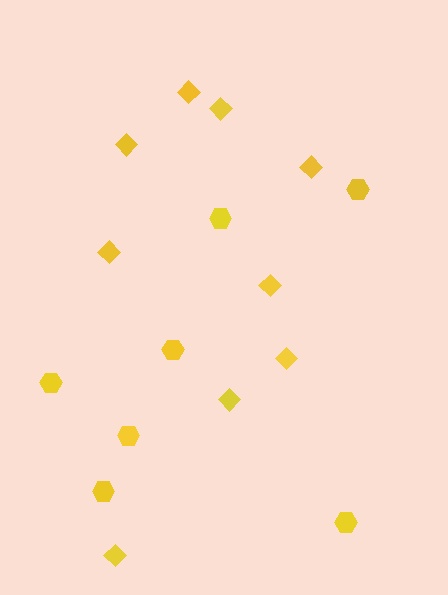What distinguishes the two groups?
There are 2 groups: one group of hexagons (7) and one group of diamonds (9).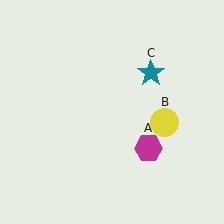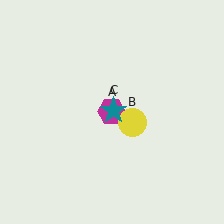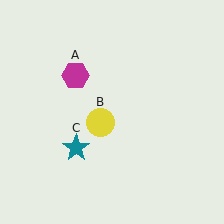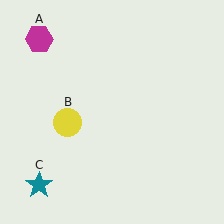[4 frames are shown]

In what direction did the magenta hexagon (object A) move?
The magenta hexagon (object A) moved up and to the left.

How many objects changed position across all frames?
3 objects changed position: magenta hexagon (object A), yellow circle (object B), teal star (object C).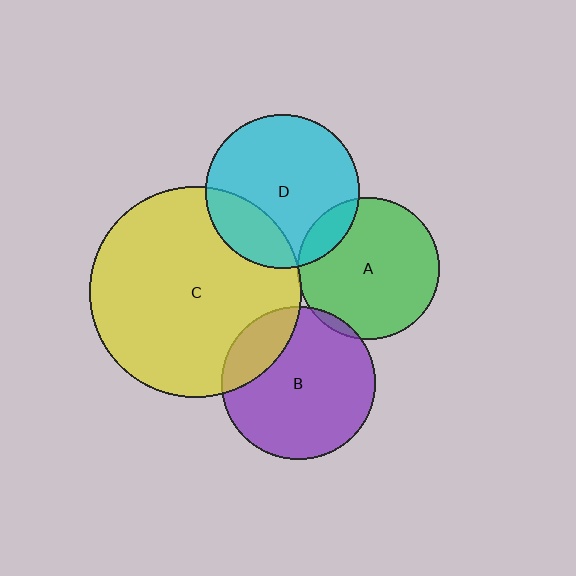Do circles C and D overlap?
Yes.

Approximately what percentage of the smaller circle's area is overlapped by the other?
Approximately 20%.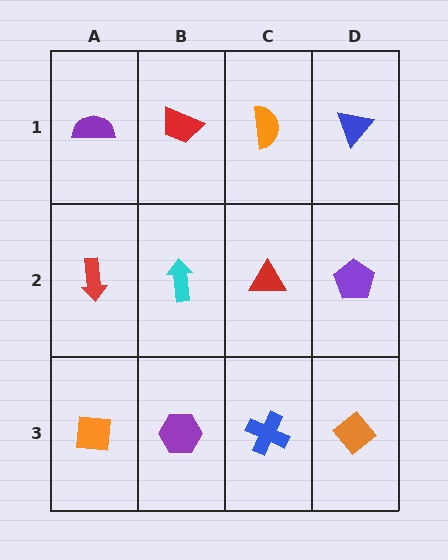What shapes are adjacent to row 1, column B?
A cyan arrow (row 2, column B), a purple semicircle (row 1, column A), an orange semicircle (row 1, column C).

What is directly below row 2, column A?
An orange square.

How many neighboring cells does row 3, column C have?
3.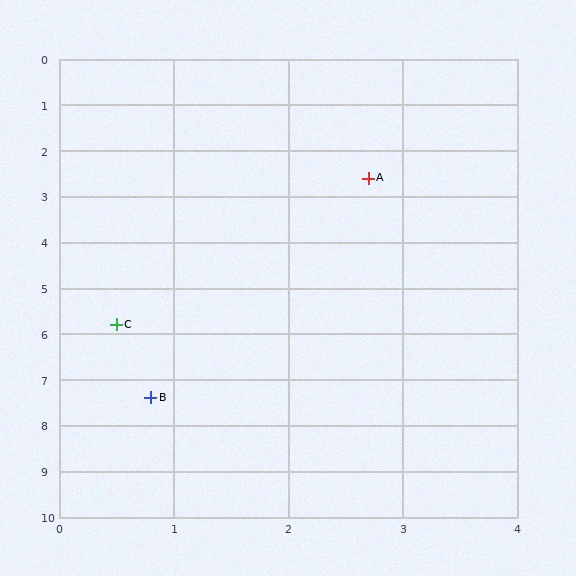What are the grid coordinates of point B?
Point B is at approximately (0.8, 7.4).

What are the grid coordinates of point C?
Point C is at approximately (0.5, 5.8).